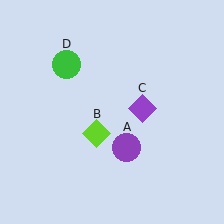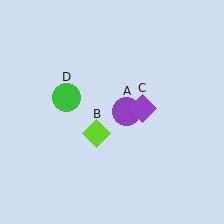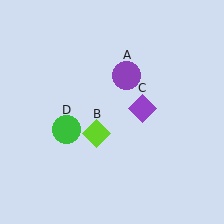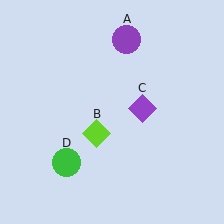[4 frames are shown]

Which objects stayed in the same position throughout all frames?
Lime diamond (object B) and purple diamond (object C) remained stationary.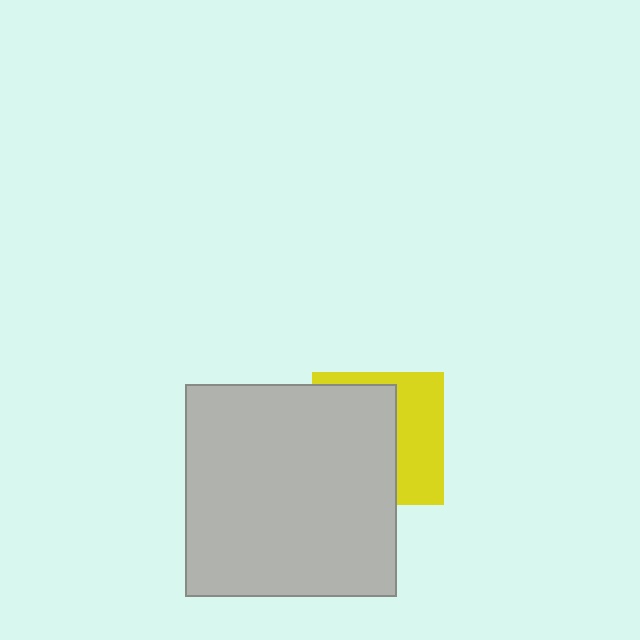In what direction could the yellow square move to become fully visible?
The yellow square could move right. That would shift it out from behind the light gray square entirely.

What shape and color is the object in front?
The object in front is a light gray square.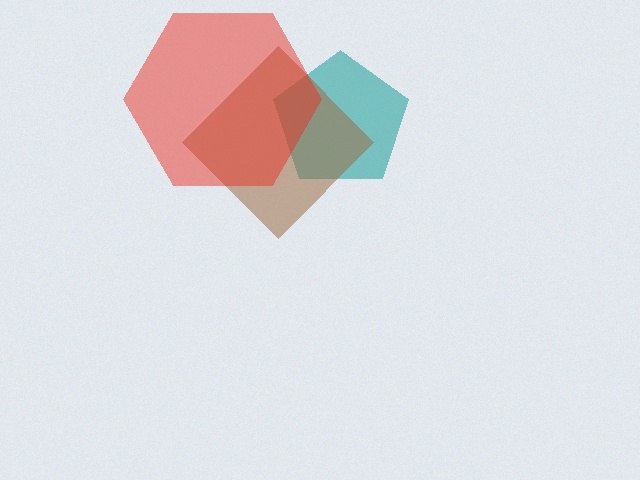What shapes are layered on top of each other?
The layered shapes are: a teal pentagon, a brown diamond, a red hexagon.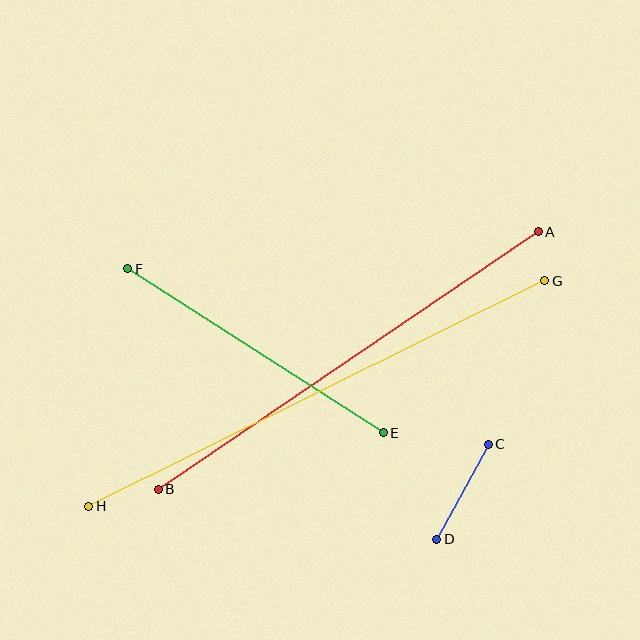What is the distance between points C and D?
The distance is approximately 108 pixels.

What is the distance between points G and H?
The distance is approximately 509 pixels.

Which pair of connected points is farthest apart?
Points G and H are farthest apart.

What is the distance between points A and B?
The distance is approximately 459 pixels.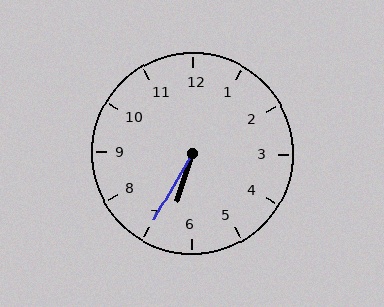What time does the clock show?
6:35.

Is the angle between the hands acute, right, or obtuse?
It is acute.